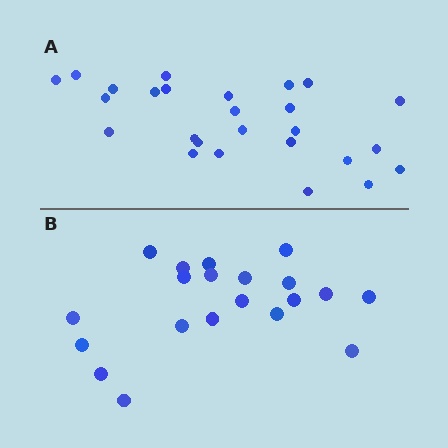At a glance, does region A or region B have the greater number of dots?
Region A (the top region) has more dots.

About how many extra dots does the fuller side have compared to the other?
Region A has about 6 more dots than region B.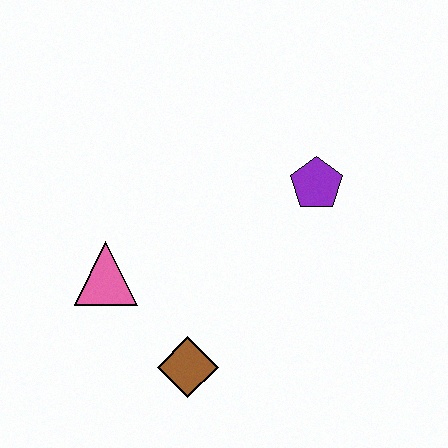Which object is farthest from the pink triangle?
The purple pentagon is farthest from the pink triangle.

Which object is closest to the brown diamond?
The pink triangle is closest to the brown diamond.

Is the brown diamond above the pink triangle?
No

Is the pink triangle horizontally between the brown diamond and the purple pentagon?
No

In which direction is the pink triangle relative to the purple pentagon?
The pink triangle is to the left of the purple pentagon.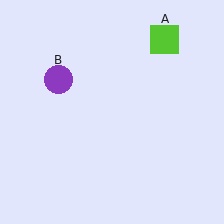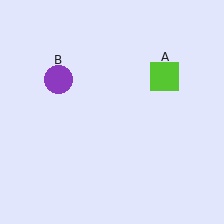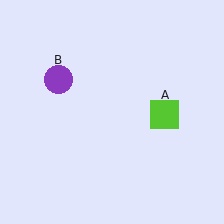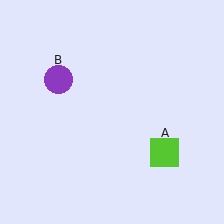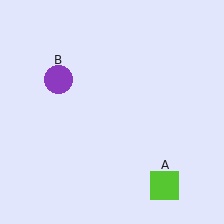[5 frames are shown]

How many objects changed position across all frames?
1 object changed position: lime square (object A).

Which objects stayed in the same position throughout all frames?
Purple circle (object B) remained stationary.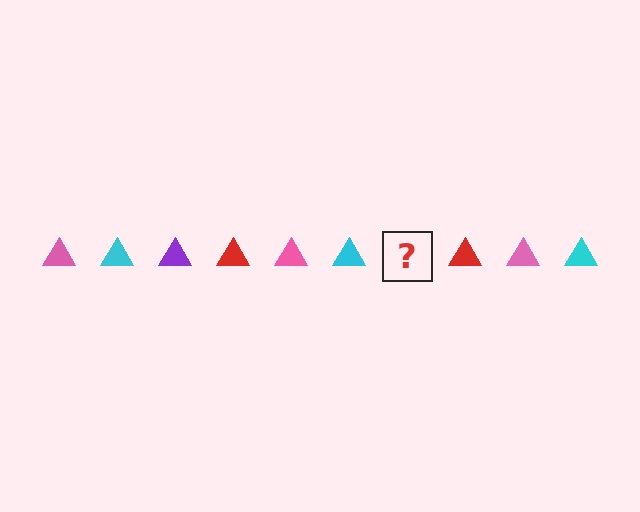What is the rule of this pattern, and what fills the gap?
The rule is that the pattern cycles through pink, cyan, purple, red triangles. The gap should be filled with a purple triangle.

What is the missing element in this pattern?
The missing element is a purple triangle.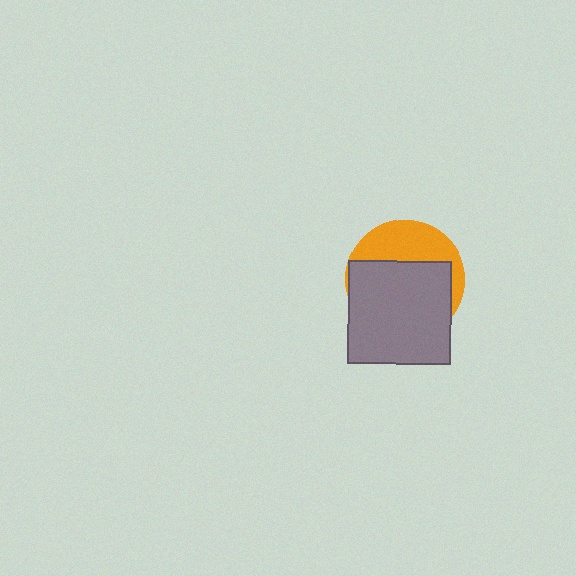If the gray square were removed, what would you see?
You would see the complete orange circle.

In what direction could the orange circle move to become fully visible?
The orange circle could move up. That would shift it out from behind the gray square entirely.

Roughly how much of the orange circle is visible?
A small part of it is visible (roughly 36%).